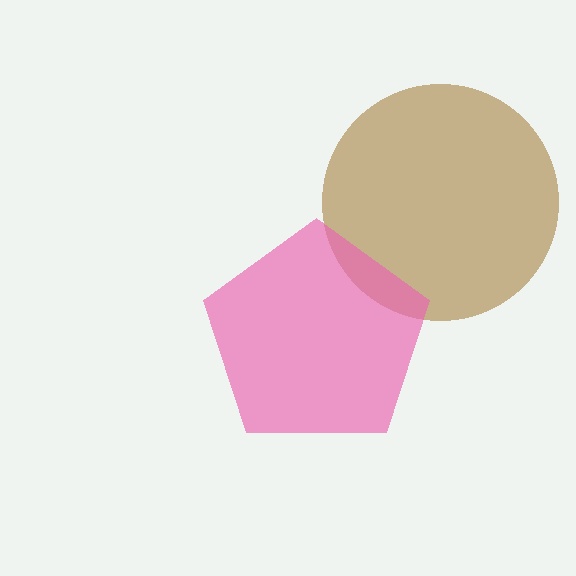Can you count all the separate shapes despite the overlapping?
Yes, there are 2 separate shapes.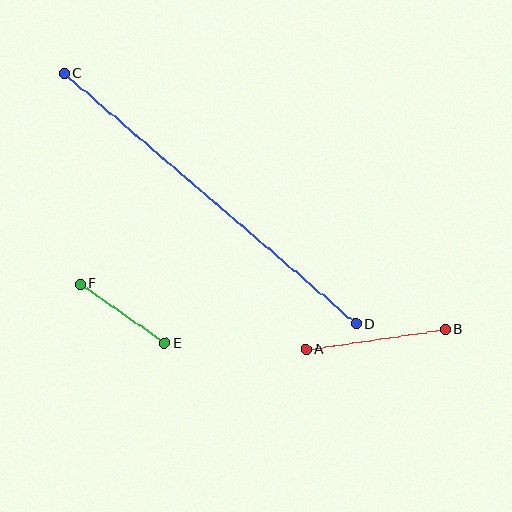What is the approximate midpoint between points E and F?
The midpoint is at approximately (122, 314) pixels.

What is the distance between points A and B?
The distance is approximately 141 pixels.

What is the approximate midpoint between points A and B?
The midpoint is at approximately (376, 339) pixels.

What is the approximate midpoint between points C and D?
The midpoint is at approximately (210, 199) pixels.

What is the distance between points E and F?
The distance is approximately 103 pixels.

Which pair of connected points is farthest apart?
Points C and D are farthest apart.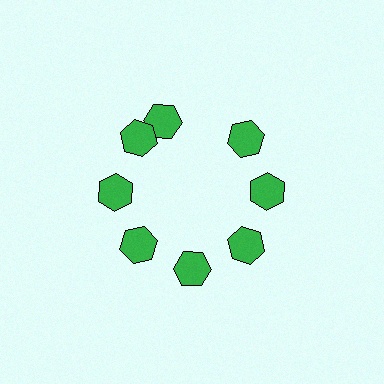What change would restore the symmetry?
The symmetry would be restored by rotating it back into even spacing with its neighbors so that all 8 hexagons sit at equal angles and equal distance from the center.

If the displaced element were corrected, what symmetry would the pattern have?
It would have 8-fold rotational symmetry — the pattern would map onto itself every 45 degrees.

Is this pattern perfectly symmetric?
No. The 8 green hexagons are arranged in a ring, but one element near the 12 o'clock position is rotated out of alignment along the ring, breaking the 8-fold rotational symmetry.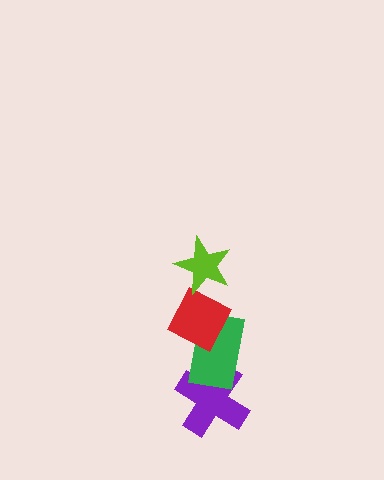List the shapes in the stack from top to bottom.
From top to bottom: the lime star, the red diamond, the green rectangle, the purple cross.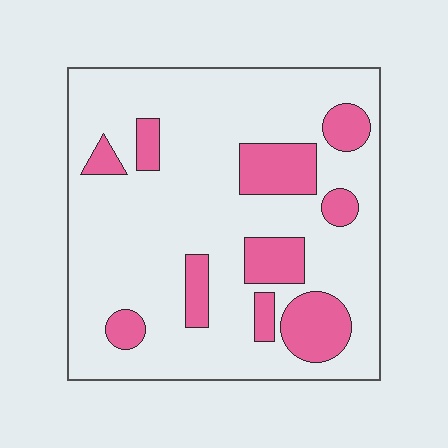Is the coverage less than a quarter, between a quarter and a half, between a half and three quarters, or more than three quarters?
Less than a quarter.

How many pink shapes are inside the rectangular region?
10.